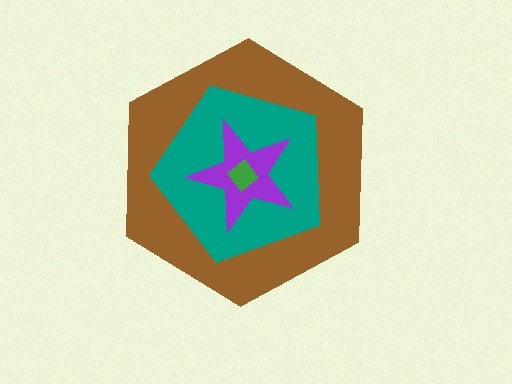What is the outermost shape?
The brown hexagon.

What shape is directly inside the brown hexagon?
The teal pentagon.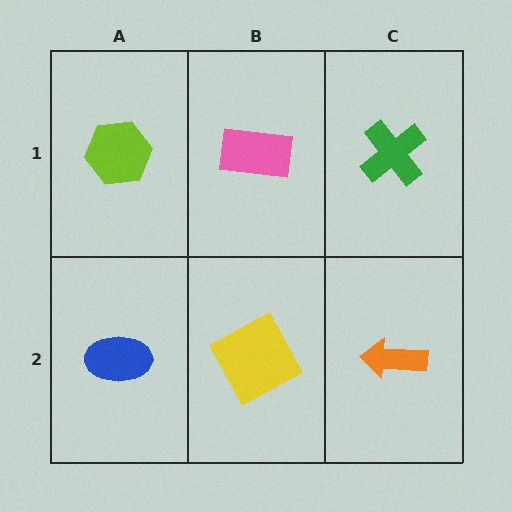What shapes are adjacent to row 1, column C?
An orange arrow (row 2, column C), a pink rectangle (row 1, column B).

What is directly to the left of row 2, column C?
A yellow square.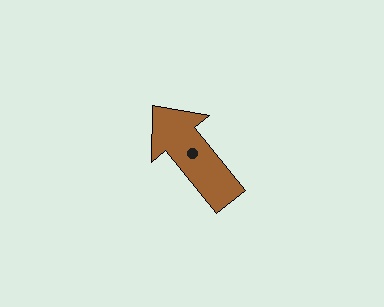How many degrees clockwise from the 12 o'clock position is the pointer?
Approximately 321 degrees.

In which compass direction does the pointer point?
Northwest.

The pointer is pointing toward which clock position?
Roughly 11 o'clock.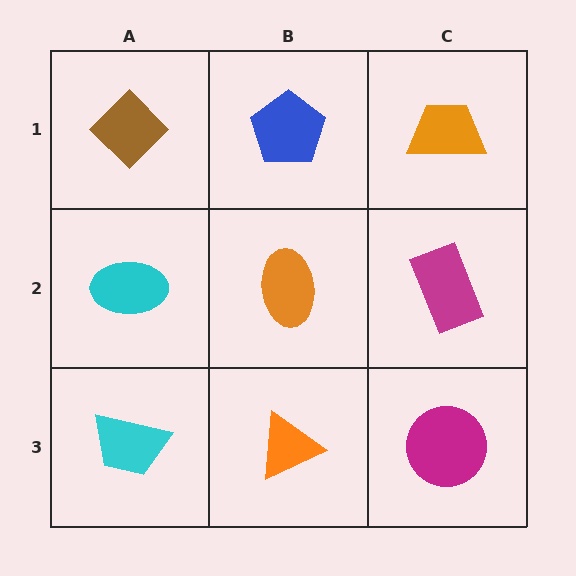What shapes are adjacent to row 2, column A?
A brown diamond (row 1, column A), a cyan trapezoid (row 3, column A), an orange ellipse (row 2, column B).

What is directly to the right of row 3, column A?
An orange triangle.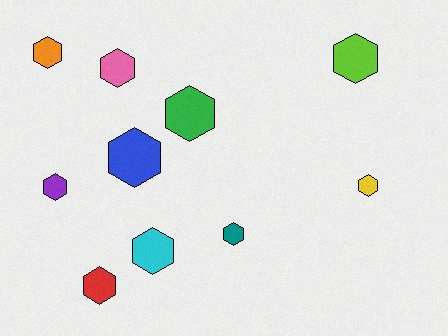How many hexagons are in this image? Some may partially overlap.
There are 10 hexagons.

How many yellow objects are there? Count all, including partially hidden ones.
There is 1 yellow object.